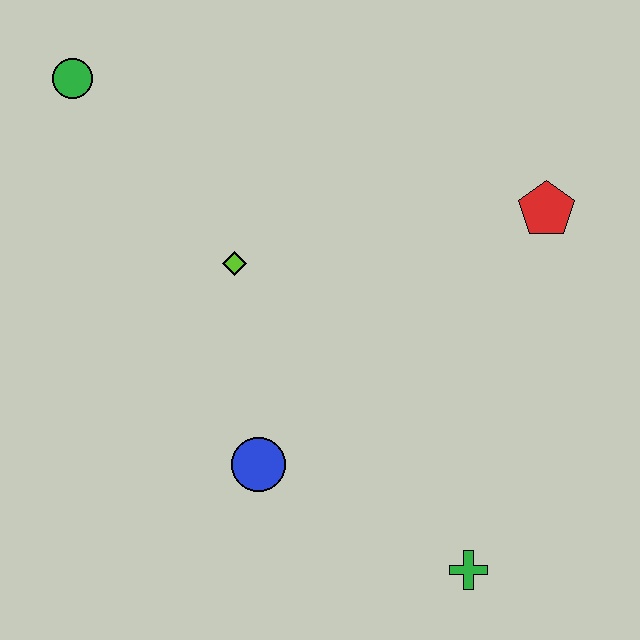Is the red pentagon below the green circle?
Yes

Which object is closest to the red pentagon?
The lime diamond is closest to the red pentagon.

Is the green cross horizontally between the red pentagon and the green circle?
Yes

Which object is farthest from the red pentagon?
The green circle is farthest from the red pentagon.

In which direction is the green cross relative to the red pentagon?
The green cross is below the red pentagon.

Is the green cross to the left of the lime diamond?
No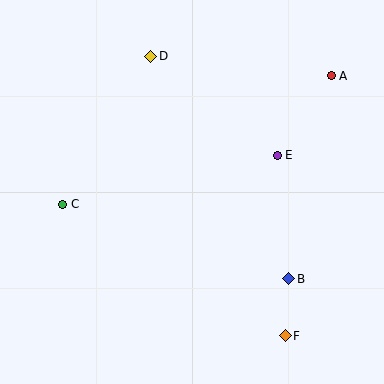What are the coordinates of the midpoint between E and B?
The midpoint between E and B is at (283, 217).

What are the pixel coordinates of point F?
Point F is at (285, 336).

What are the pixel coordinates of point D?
Point D is at (150, 56).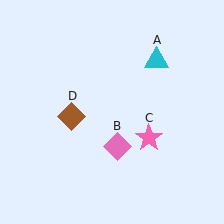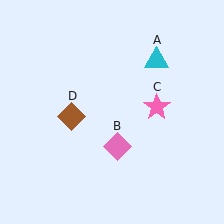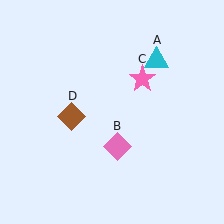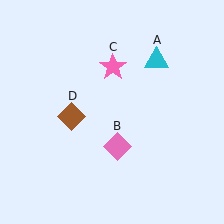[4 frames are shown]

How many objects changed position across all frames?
1 object changed position: pink star (object C).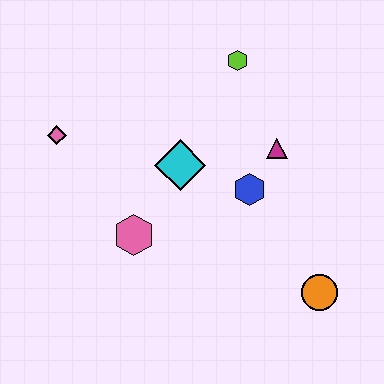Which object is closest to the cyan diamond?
The blue hexagon is closest to the cyan diamond.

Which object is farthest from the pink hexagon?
The lime hexagon is farthest from the pink hexagon.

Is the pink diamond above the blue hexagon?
Yes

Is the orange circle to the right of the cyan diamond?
Yes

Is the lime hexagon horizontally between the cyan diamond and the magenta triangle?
Yes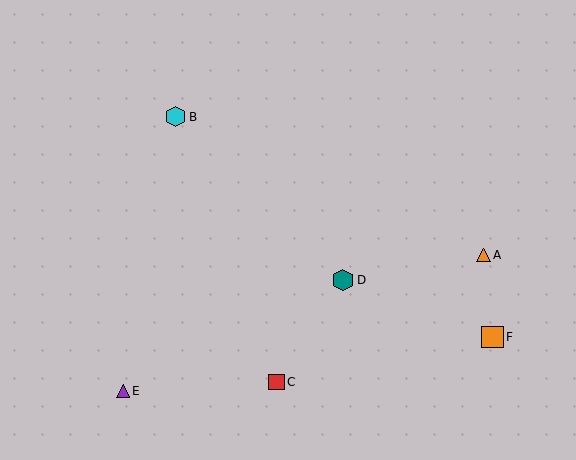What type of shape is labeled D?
Shape D is a teal hexagon.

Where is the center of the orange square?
The center of the orange square is at (493, 337).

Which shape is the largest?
The orange square (labeled F) is the largest.